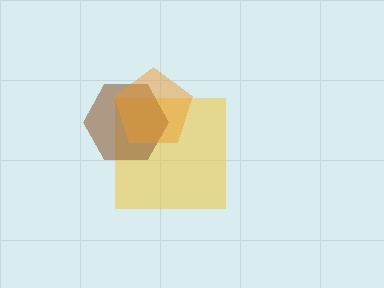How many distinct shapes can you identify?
There are 3 distinct shapes: a yellow square, a brown hexagon, an orange pentagon.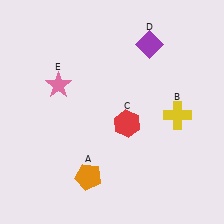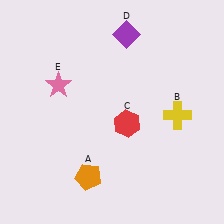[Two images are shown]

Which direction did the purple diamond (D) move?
The purple diamond (D) moved left.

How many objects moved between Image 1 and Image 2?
1 object moved between the two images.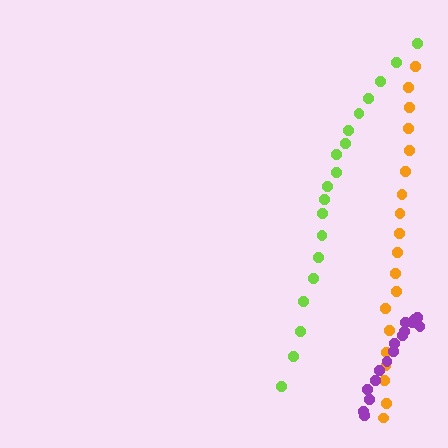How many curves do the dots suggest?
There are 3 distinct paths.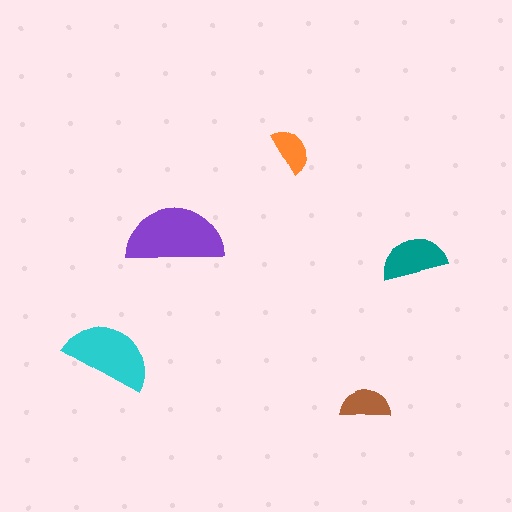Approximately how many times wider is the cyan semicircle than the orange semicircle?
About 2 times wider.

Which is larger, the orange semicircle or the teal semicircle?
The teal one.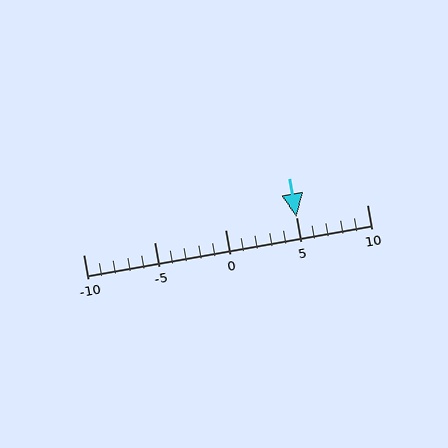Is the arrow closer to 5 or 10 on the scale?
The arrow is closer to 5.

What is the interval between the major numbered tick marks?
The major tick marks are spaced 5 units apart.